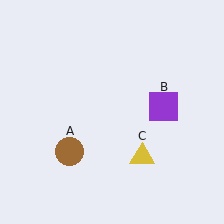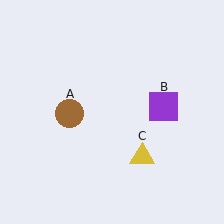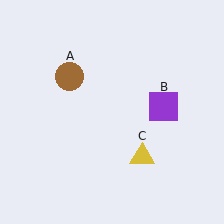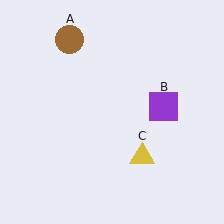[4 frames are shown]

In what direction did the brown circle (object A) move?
The brown circle (object A) moved up.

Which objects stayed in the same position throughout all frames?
Purple square (object B) and yellow triangle (object C) remained stationary.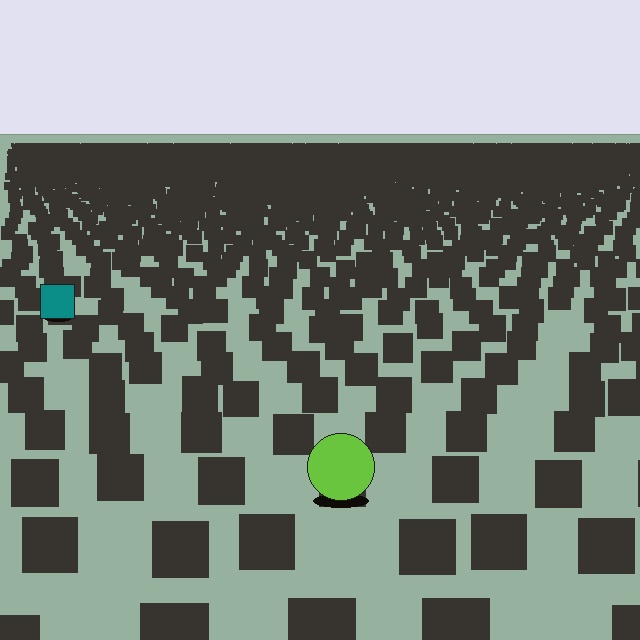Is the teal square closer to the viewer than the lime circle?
No. The lime circle is closer — you can tell from the texture gradient: the ground texture is coarser near it.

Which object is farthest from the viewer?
The teal square is farthest from the viewer. It appears smaller and the ground texture around it is denser.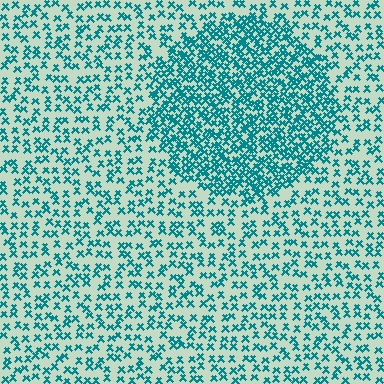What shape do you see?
I see a circle.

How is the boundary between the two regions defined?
The boundary is defined by a change in element density (approximately 2.2x ratio). All elements are the same color, size, and shape.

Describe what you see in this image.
The image contains small teal elements arranged at two different densities. A circle-shaped region is visible where the elements are more densely packed than the surrounding area.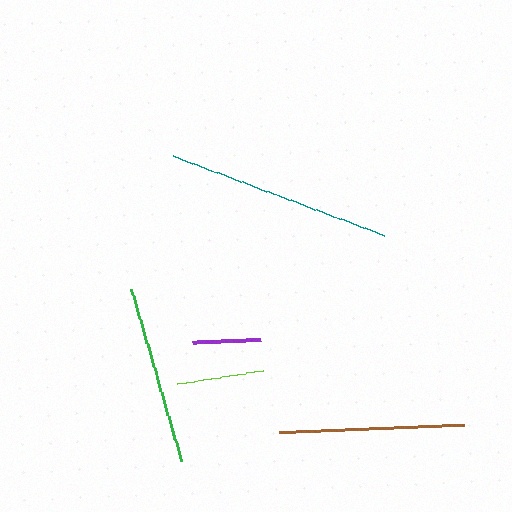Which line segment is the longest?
The teal line is the longest at approximately 226 pixels.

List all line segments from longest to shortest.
From longest to shortest: teal, brown, green, lime, purple.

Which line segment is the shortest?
The purple line is the shortest at approximately 69 pixels.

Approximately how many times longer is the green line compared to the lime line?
The green line is approximately 2.1 times the length of the lime line.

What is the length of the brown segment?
The brown segment is approximately 185 pixels long.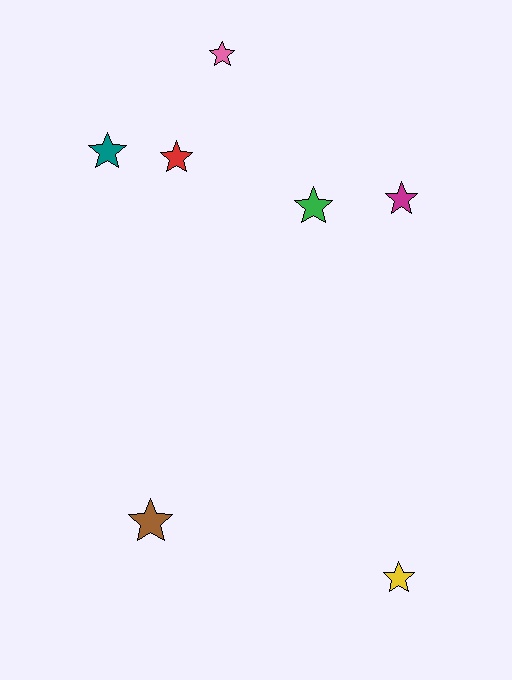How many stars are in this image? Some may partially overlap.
There are 7 stars.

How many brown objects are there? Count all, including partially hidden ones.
There is 1 brown object.